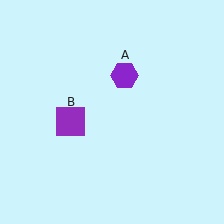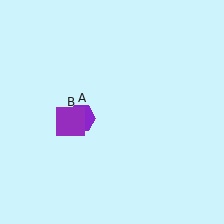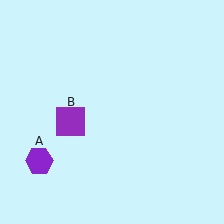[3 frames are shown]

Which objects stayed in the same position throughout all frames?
Purple square (object B) remained stationary.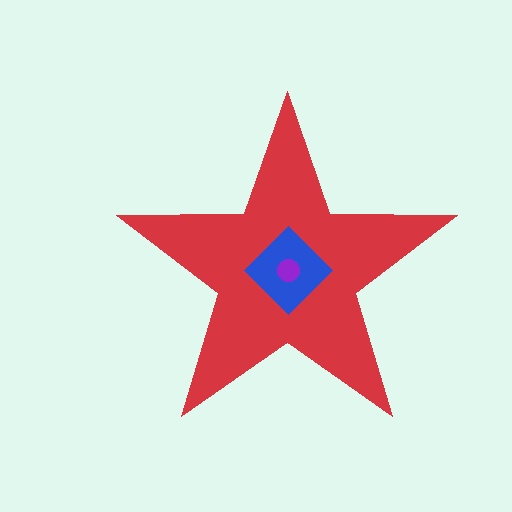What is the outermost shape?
The red star.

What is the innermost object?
The purple circle.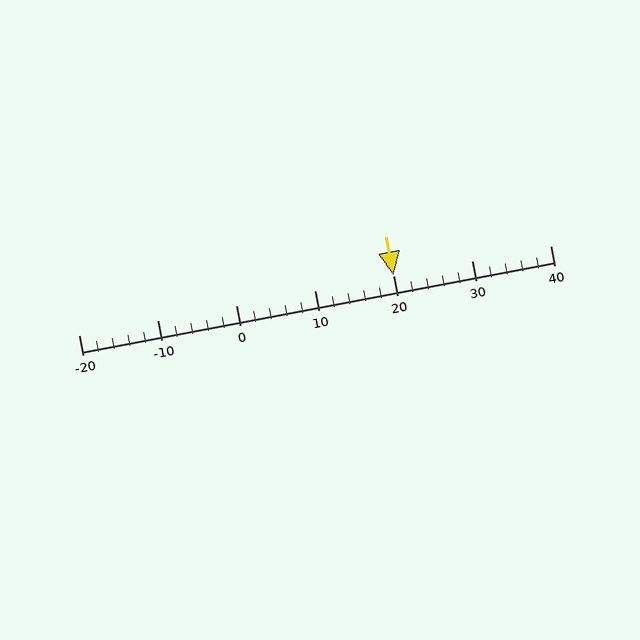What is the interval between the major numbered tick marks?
The major tick marks are spaced 10 units apart.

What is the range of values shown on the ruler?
The ruler shows values from -20 to 40.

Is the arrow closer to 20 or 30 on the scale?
The arrow is closer to 20.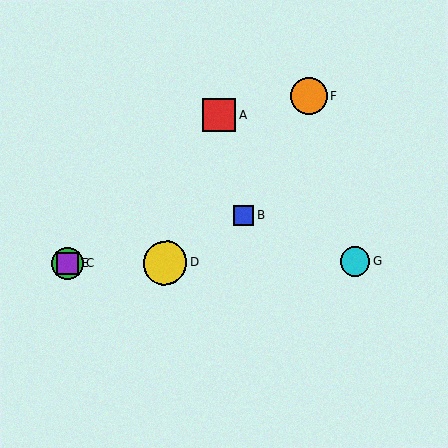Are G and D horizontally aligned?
Yes, both are at y≈261.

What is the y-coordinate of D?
Object D is at y≈263.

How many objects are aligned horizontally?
4 objects (C, D, E, G) are aligned horizontally.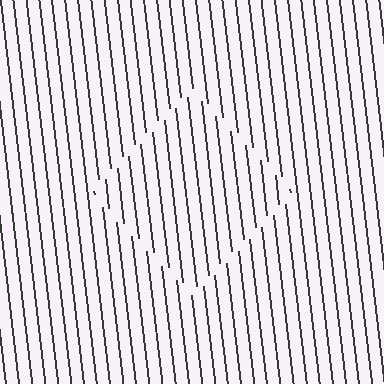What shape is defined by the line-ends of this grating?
An illusory square. The interior of the shape contains the same grating, shifted by half a period — the contour is defined by the phase discontinuity where line-ends from the inner and outer gratings abut.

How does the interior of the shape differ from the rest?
The interior of the shape contains the same grating, shifted by half a period — the contour is defined by the phase discontinuity where line-ends from the inner and outer gratings abut.